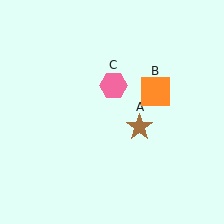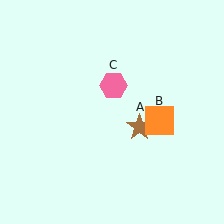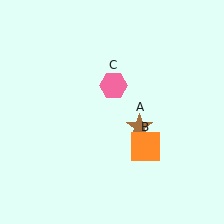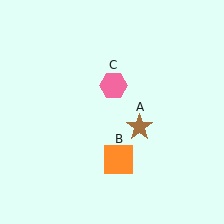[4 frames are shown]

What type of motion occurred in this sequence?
The orange square (object B) rotated clockwise around the center of the scene.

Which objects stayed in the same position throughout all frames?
Brown star (object A) and pink hexagon (object C) remained stationary.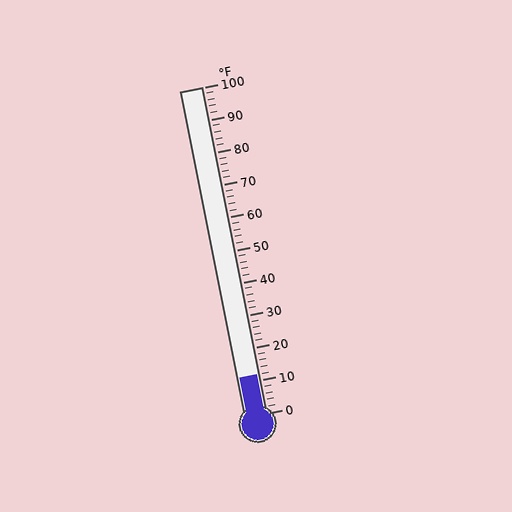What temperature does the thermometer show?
The thermometer shows approximately 12°F.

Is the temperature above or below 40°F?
The temperature is below 40°F.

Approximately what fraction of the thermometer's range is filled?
The thermometer is filled to approximately 10% of its range.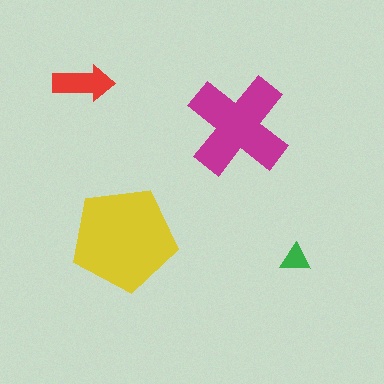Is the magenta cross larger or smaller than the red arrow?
Larger.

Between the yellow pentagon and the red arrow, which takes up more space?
The yellow pentagon.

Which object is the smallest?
The green triangle.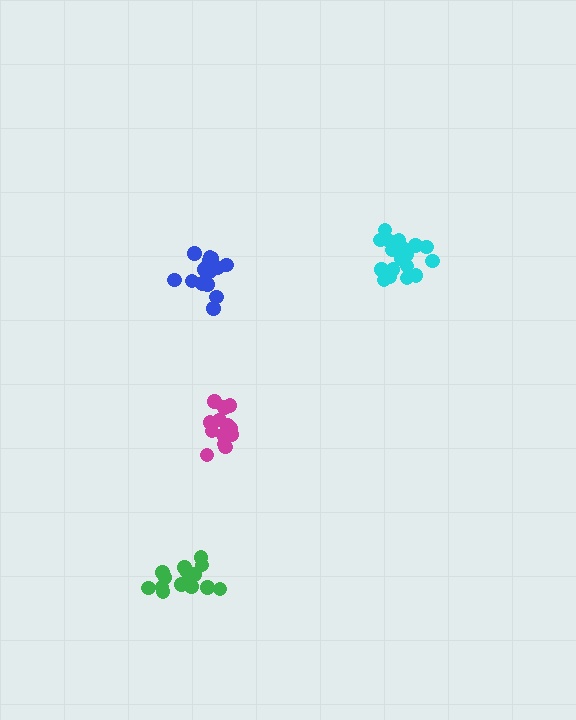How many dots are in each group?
Group 1: 15 dots, Group 2: 15 dots, Group 3: 20 dots, Group 4: 16 dots (66 total).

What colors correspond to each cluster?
The clusters are colored: green, magenta, cyan, blue.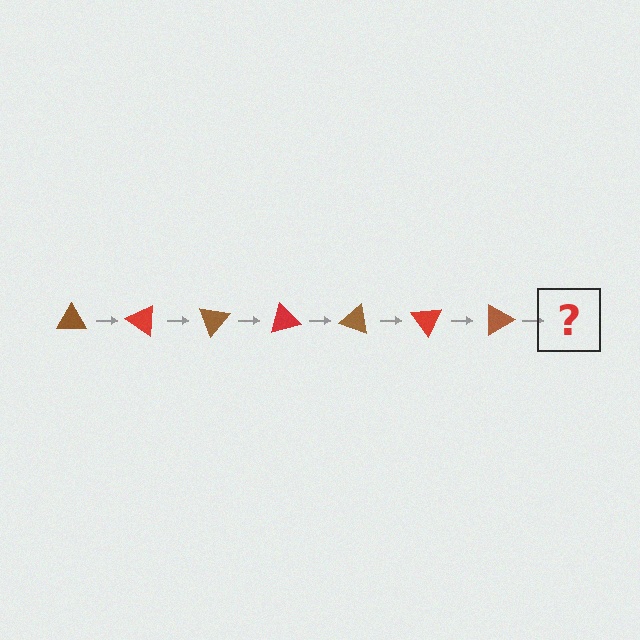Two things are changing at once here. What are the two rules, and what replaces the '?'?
The two rules are that it rotates 35 degrees each step and the color cycles through brown and red. The '?' should be a red triangle, rotated 245 degrees from the start.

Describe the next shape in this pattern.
It should be a red triangle, rotated 245 degrees from the start.